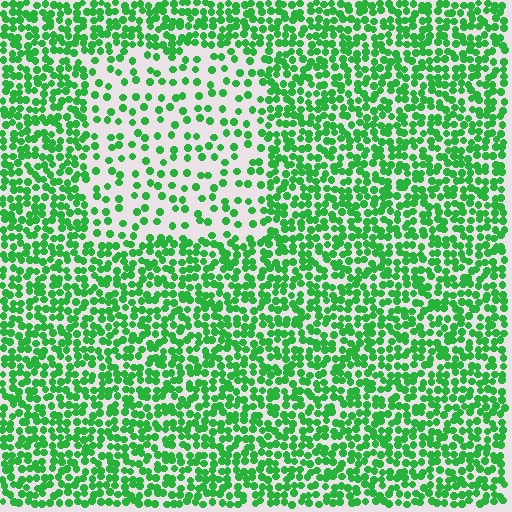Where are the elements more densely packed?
The elements are more densely packed outside the rectangle boundary.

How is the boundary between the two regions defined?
The boundary is defined by a change in element density (approximately 2.5x ratio). All elements are the same color, size, and shape.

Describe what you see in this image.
The image contains small green elements arranged at two different densities. A rectangle-shaped region is visible where the elements are less densely packed than the surrounding area.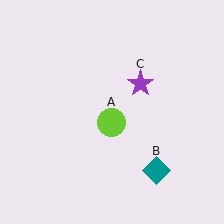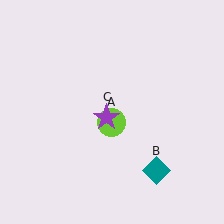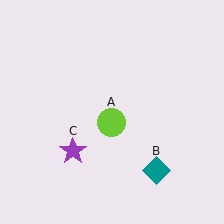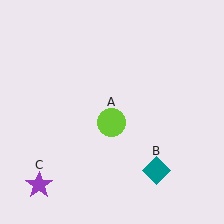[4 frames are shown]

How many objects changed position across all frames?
1 object changed position: purple star (object C).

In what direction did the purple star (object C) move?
The purple star (object C) moved down and to the left.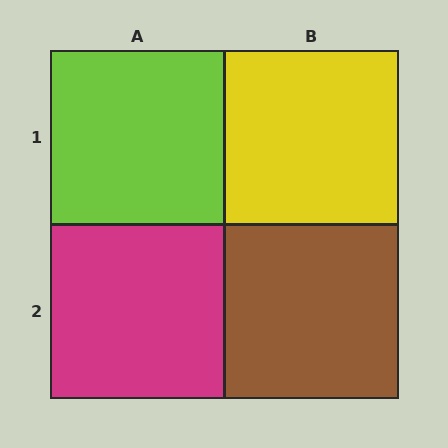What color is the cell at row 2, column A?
Magenta.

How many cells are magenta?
1 cell is magenta.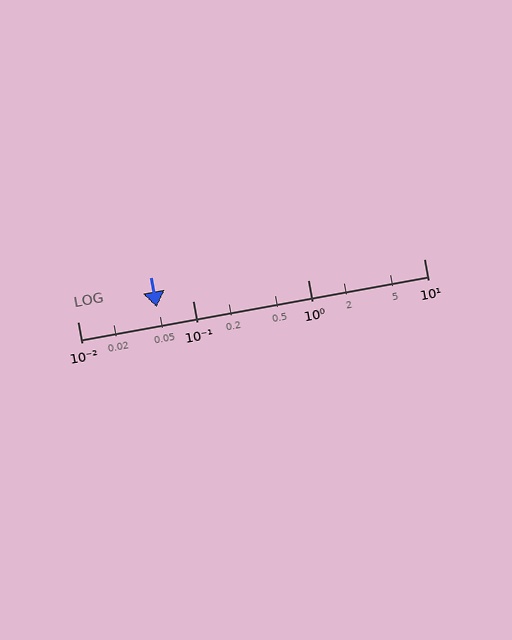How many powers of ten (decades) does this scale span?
The scale spans 3 decades, from 0.01 to 10.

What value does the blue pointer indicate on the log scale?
The pointer indicates approximately 0.049.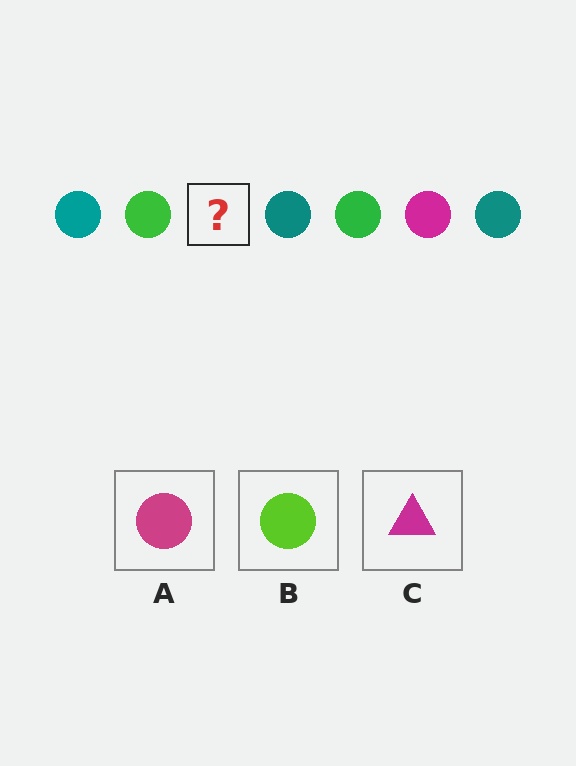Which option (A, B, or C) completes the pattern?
A.